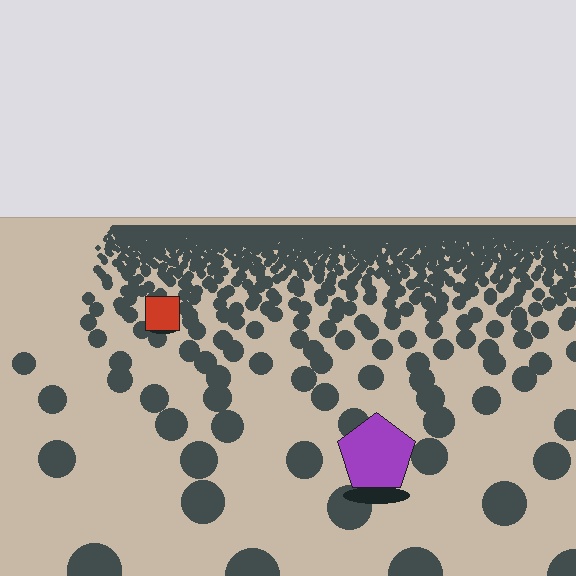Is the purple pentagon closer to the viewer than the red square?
Yes. The purple pentagon is closer — you can tell from the texture gradient: the ground texture is coarser near it.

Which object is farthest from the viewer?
The red square is farthest from the viewer. It appears smaller and the ground texture around it is denser.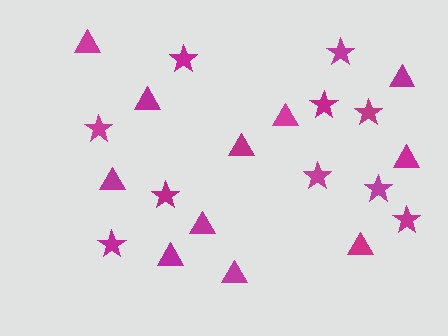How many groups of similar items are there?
There are 2 groups: one group of triangles (11) and one group of stars (10).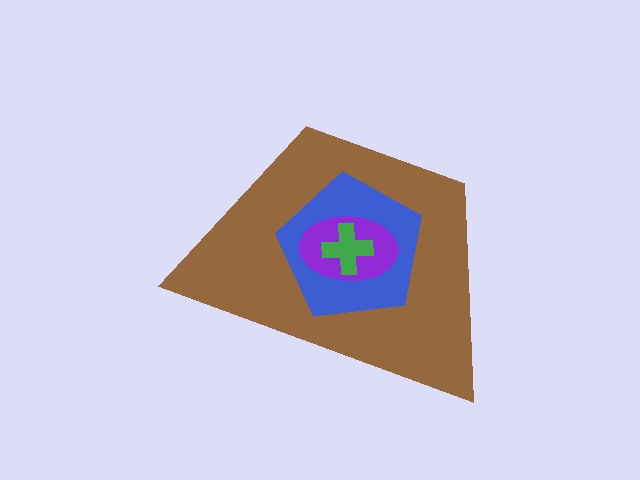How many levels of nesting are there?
4.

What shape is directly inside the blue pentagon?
The purple ellipse.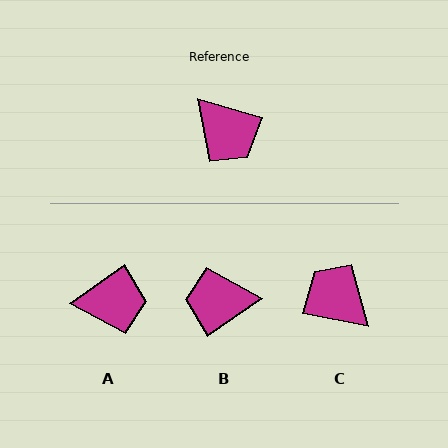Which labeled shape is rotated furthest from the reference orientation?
C, about 175 degrees away.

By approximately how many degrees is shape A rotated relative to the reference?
Approximately 51 degrees counter-clockwise.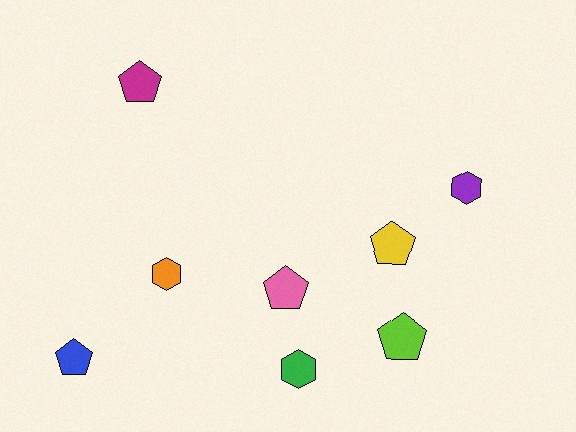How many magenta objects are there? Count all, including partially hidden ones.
There is 1 magenta object.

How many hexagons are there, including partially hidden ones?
There are 3 hexagons.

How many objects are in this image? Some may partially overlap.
There are 8 objects.